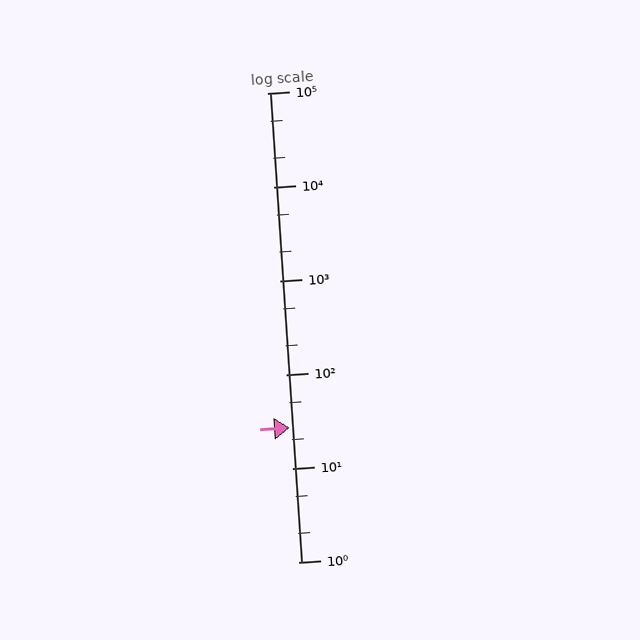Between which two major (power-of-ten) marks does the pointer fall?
The pointer is between 10 and 100.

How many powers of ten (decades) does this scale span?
The scale spans 5 decades, from 1 to 100000.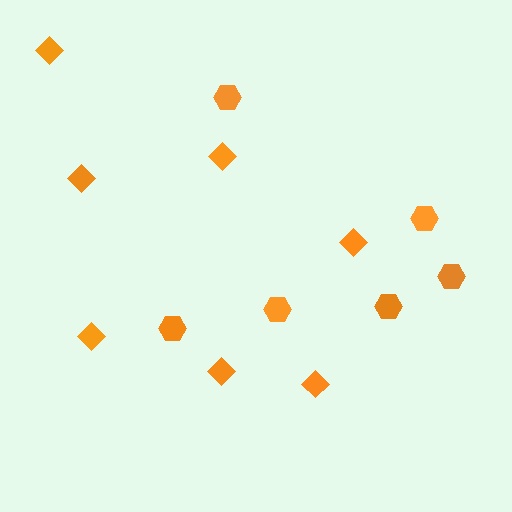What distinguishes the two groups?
There are 2 groups: one group of diamonds (7) and one group of hexagons (6).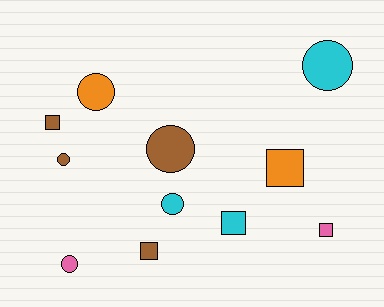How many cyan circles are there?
There are 2 cyan circles.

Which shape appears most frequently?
Circle, with 6 objects.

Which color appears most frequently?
Brown, with 4 objects.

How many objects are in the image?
There are 11 objects.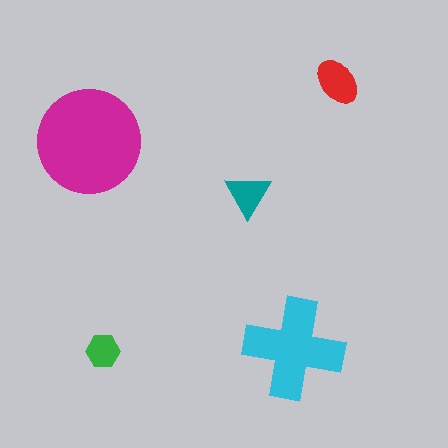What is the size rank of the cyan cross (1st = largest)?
2nd.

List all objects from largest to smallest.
The magenta circle, the cyan cross, the red ellipse, the teal triangle, the green hexagon.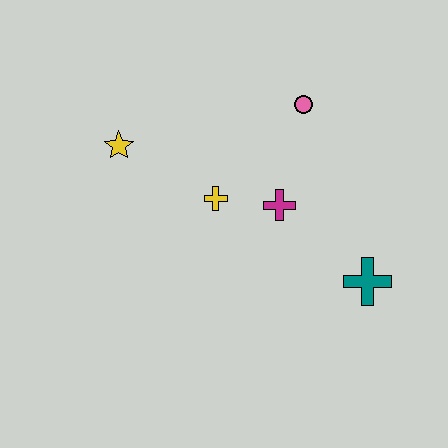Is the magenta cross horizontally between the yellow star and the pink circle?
Yes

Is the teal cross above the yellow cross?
No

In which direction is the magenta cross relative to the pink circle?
The magenta cross is below the pink circle.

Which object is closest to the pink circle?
The magenta cross is closest to the pink circle.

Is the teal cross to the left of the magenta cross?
No